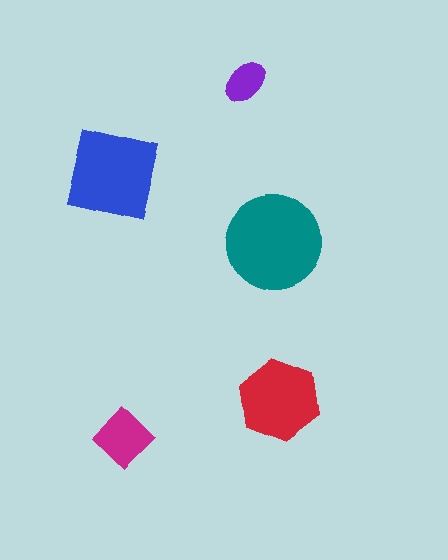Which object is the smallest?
The purple ellipse.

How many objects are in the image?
There are 5 objects in the image.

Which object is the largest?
The teal circle.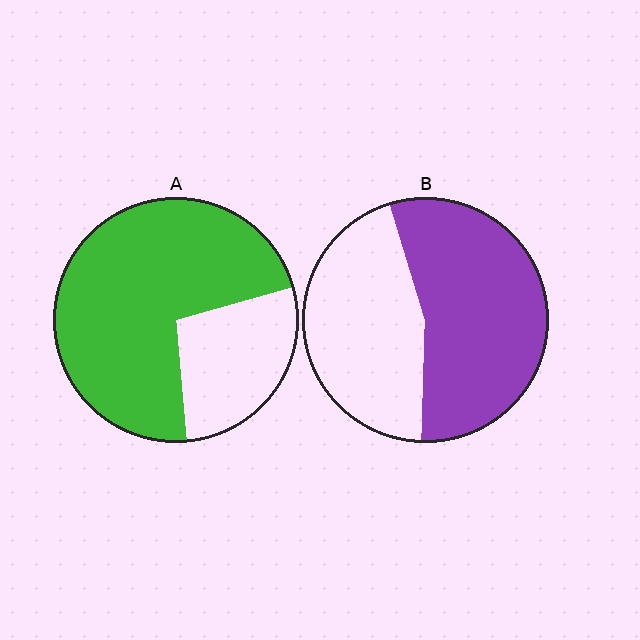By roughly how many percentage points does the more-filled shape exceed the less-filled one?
By roughly 15 percentage points (A over B).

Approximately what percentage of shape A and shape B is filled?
A is approximately 70% and B is approximately 55%.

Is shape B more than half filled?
Yes.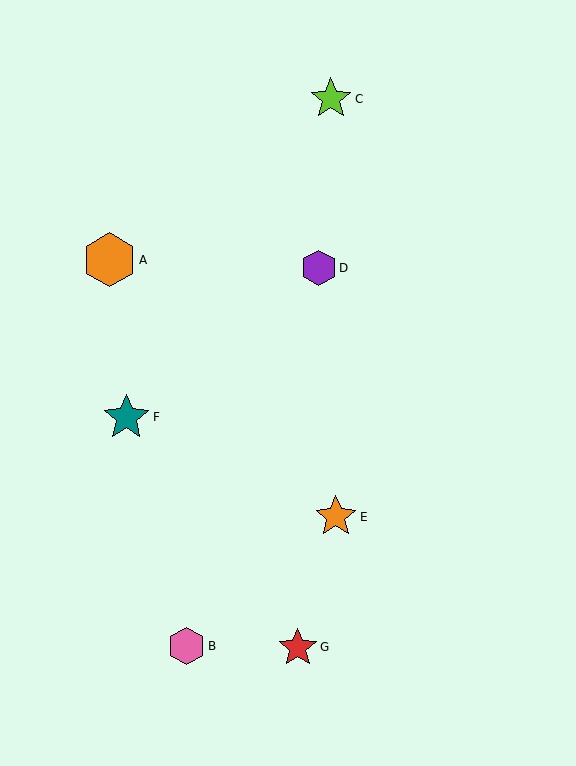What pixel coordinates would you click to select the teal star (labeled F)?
Click at (126, 417) to select the teal star F.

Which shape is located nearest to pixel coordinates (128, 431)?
The teal star (labeled F) at (126, 417) is nearest to that location.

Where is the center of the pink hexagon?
The center of the pink hexagon is at (187, 646).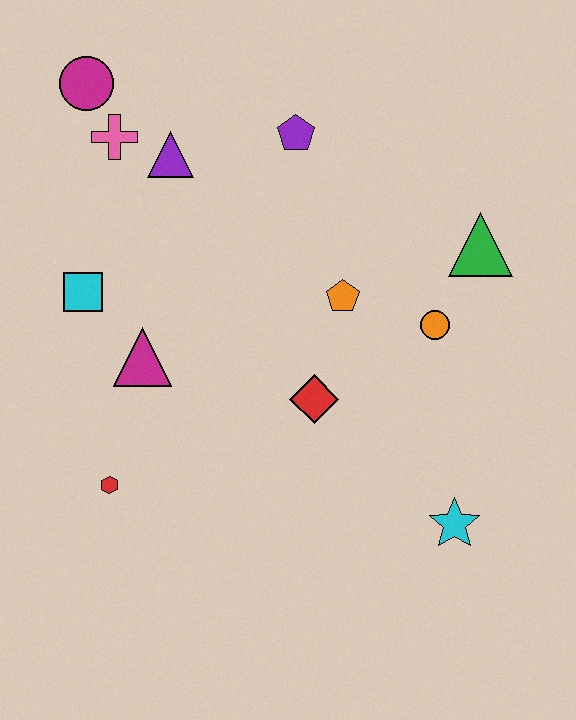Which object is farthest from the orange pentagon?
The magenta circle is farthest from the orange pentagon.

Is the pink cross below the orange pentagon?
No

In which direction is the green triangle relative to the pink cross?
The green triangle is to the right of the pink cross.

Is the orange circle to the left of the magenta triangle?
No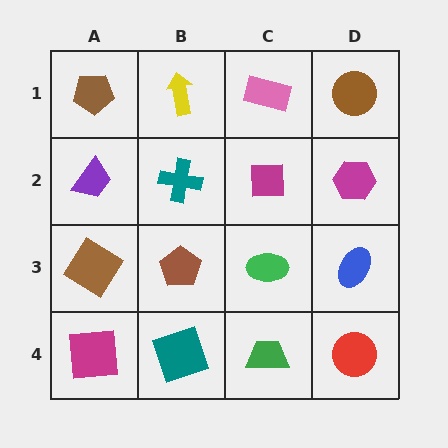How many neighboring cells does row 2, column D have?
3.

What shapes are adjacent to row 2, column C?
A pink rectangle (row 1, column C), a green ellipse (row 3, column C), a teal cross (row 2, column B), a magenta hexagon (row 2, column D).